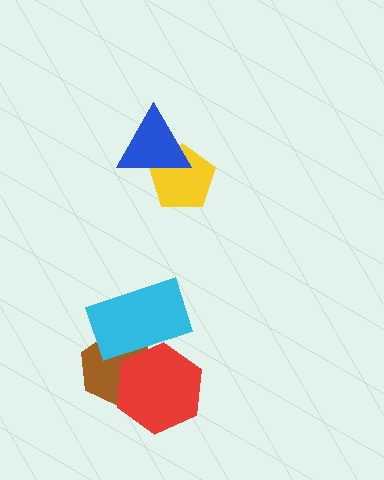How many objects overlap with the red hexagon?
2 objects overlap with the red hexagon.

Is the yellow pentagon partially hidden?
Yes, it is partially covered by another shape.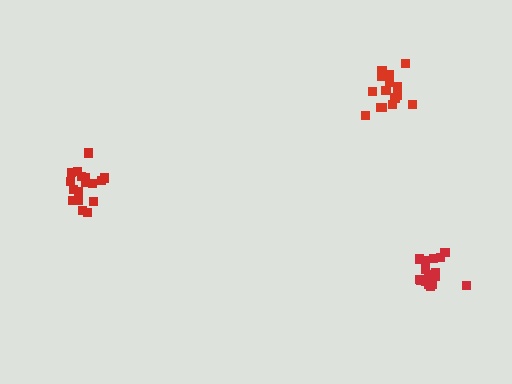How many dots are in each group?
Group 1: 17 dots, Group 2: 19 dots, Group 3: 15 dots (51 total).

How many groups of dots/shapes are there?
There are 3 groups.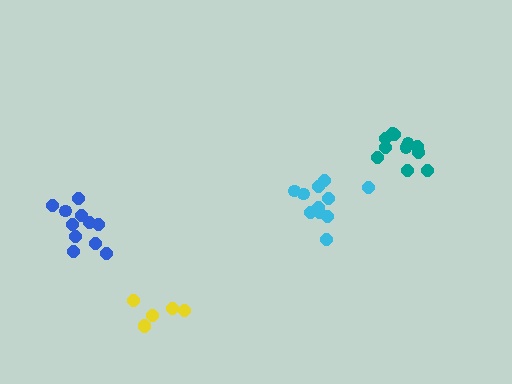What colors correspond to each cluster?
The clusters are colored: teal, blue, yellow, cyan.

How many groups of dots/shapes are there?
There are 4 groups.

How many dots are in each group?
Group 1: 11 dots, Group 2: 11 dots, Group 3: 6 dots, Group 4: 11 dots (39 total).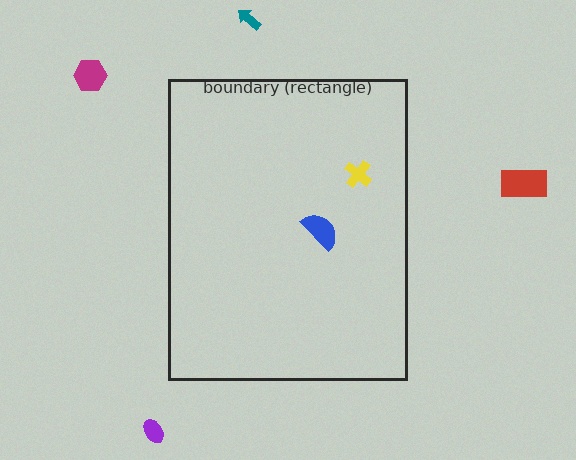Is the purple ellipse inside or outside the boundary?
Outside.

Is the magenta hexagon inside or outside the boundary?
Outside.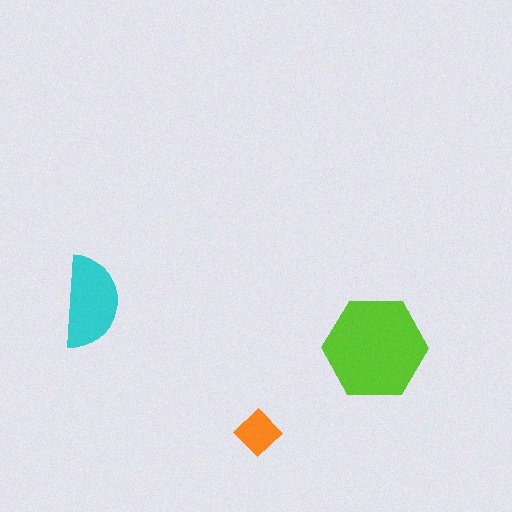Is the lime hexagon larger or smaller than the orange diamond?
Larger.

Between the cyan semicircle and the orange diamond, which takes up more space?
The cyan semicircle.